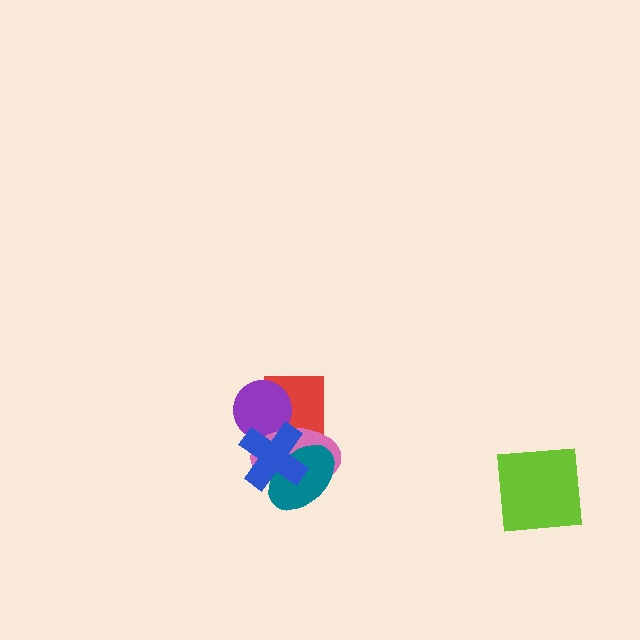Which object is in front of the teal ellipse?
The blue cross is in front of the teal ellipse.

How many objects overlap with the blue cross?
4 objects overlap with the blue cross.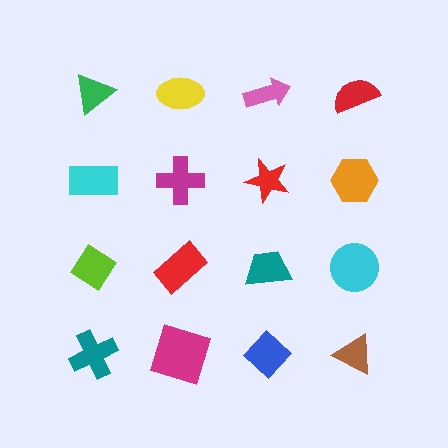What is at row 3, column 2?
A red rectangle.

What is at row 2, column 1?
A cyan rectangle.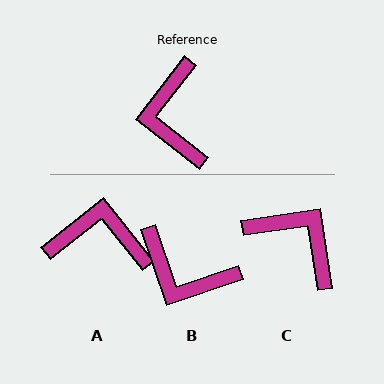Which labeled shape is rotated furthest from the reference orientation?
C, about 134 degrees away.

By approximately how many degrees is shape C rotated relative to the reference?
Approximately 134 degrees clockwise.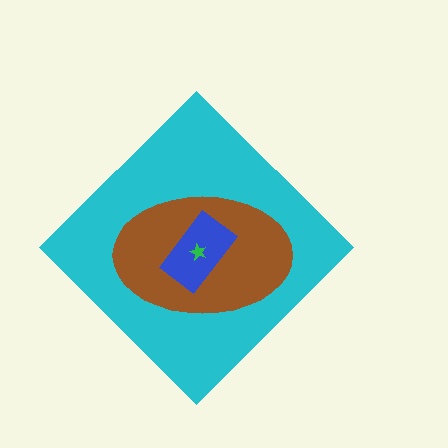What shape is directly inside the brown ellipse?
The blue rectangle.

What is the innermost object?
The green star.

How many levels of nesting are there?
4.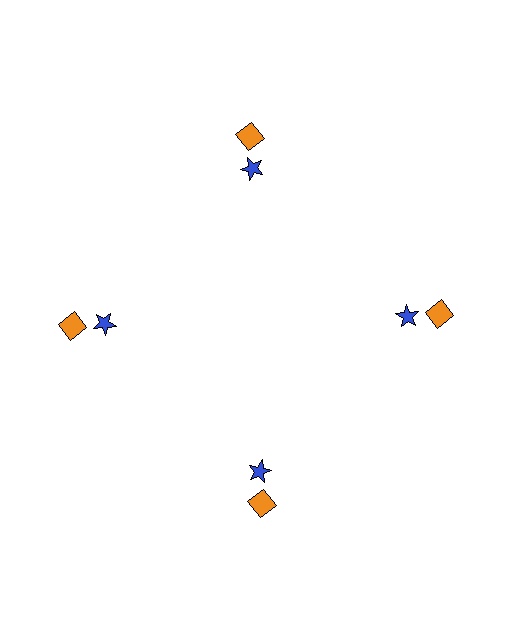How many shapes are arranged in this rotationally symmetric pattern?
There are 8 shapes, arranged in 4 groups of 2.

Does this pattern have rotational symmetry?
Yes, this pattern has 4-fold rotational symmetry. It looks the same after rotating 90 degrees around the center.